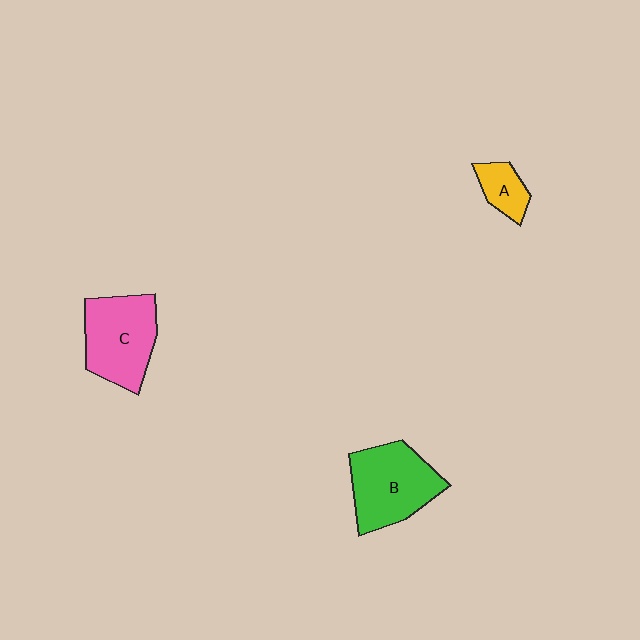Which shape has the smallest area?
Shape A (yellow).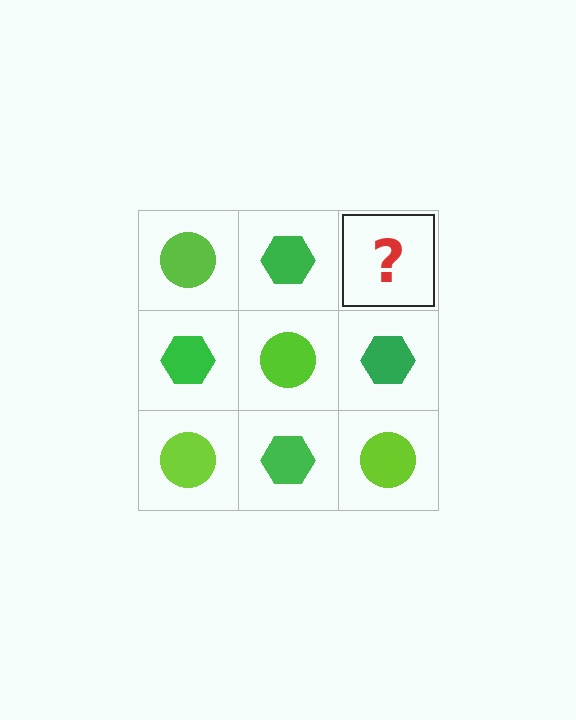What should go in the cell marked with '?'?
The missing cell should contain a lime circle.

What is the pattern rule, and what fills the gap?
The rule is that it alternates lime circle and green hexagon in a checkerboard pattern. The gap should be filled with a lime circle.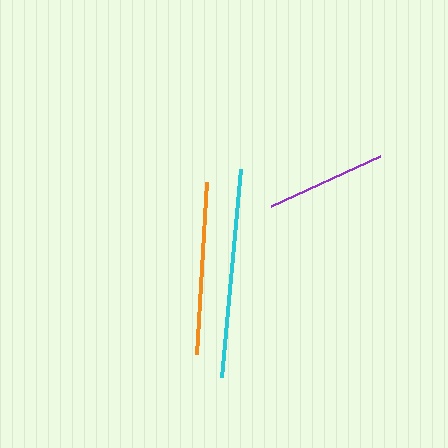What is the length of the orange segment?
The orange segment is approximately 173 pixels long.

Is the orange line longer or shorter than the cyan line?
The cyan line is longer than the orange line.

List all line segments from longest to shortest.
From longest to shortest: cyan, orange, purple.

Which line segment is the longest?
The cyan line is the longest at approximately 209 pixels.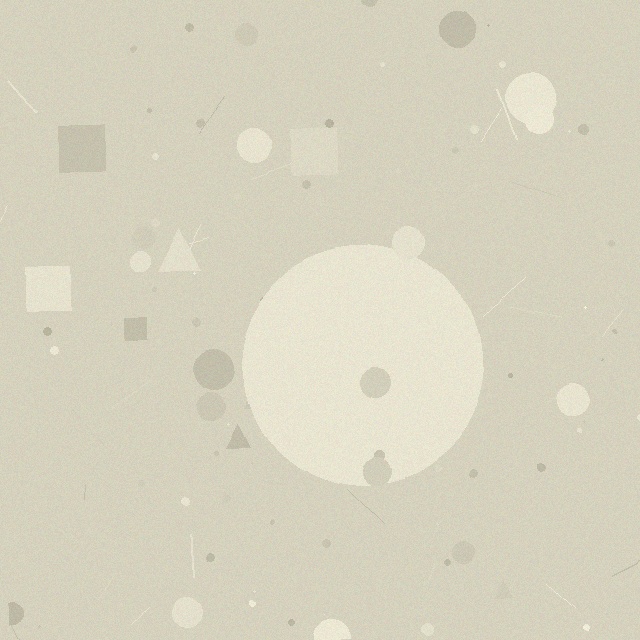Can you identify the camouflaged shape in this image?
The camouflaged shape is a circle.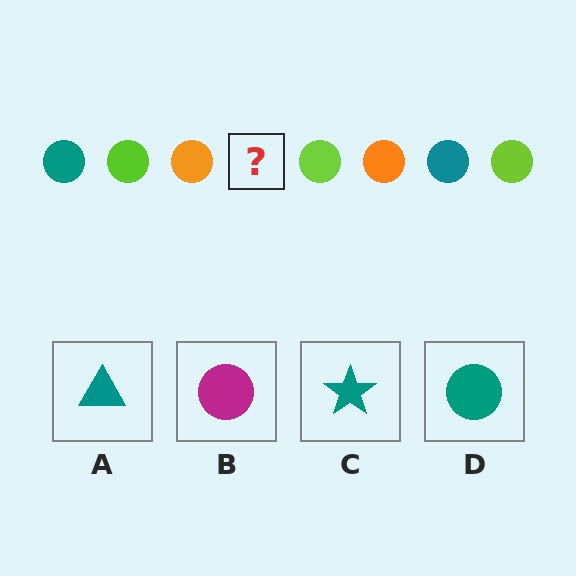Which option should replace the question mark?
Option D.